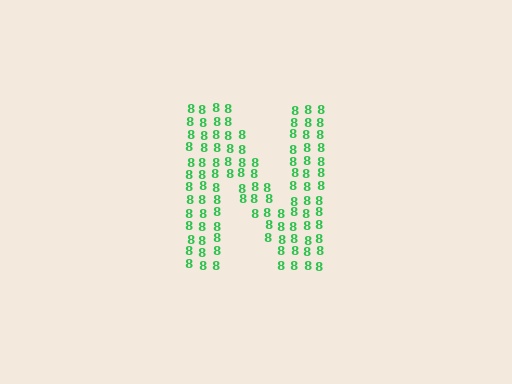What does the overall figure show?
The overall figure shows the letter N.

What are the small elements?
The small elements are digit 8's.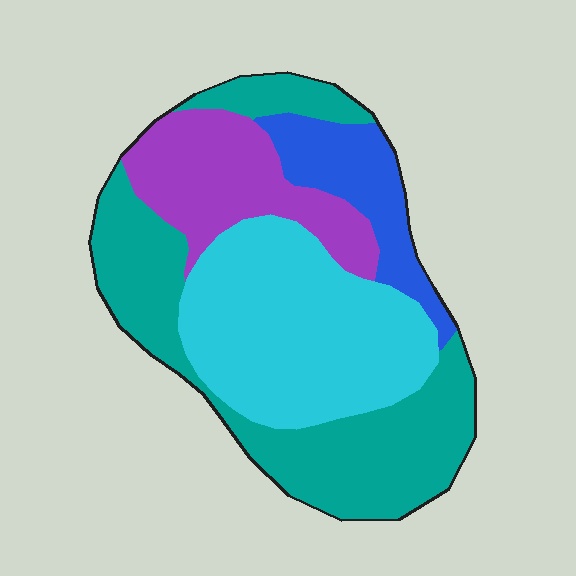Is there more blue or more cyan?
Cyan.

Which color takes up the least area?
Blue, at roughly 10%.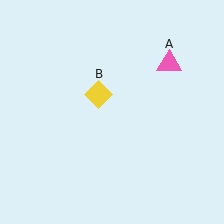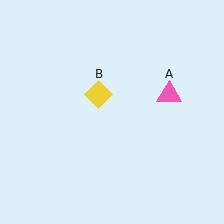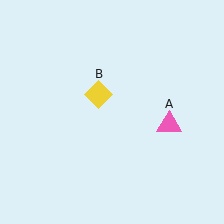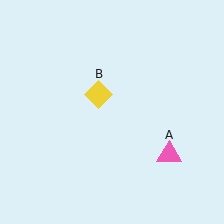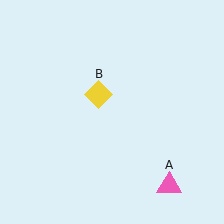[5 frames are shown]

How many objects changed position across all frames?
1 object changed position: pink triangle (object A).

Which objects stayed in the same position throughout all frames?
Yellow diamond (object B) remained stationary.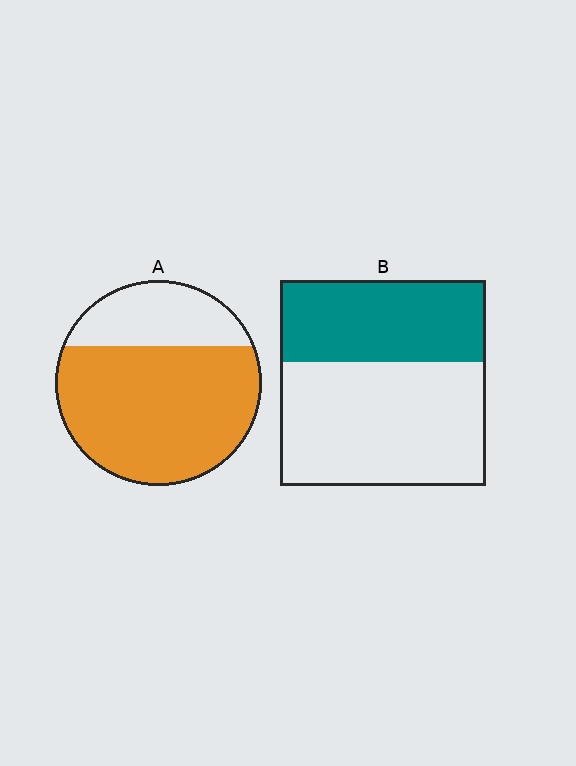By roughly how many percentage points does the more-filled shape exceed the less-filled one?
By roughly 35 percentage points (A over B).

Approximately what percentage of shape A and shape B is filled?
A is approximately 70% and B is approximately 40%.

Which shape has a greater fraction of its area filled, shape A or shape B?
Shape A.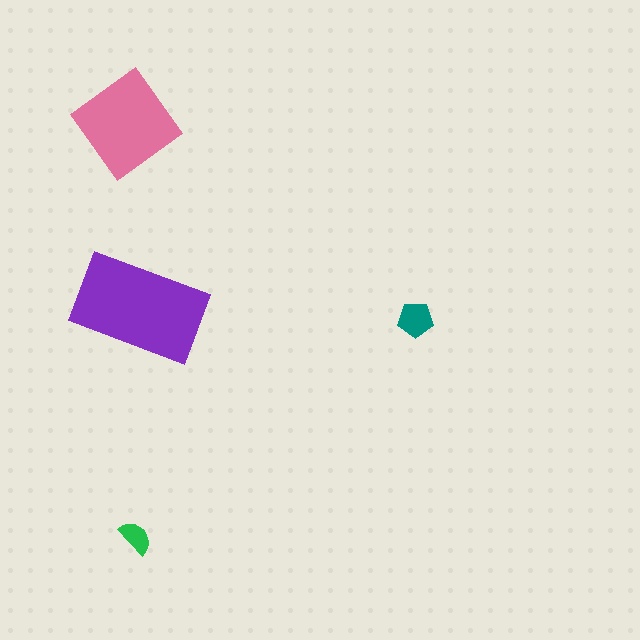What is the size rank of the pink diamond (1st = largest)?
2nd.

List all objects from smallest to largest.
The green semicircle, the teal pentagon, the pink diamond, the purple rectangle.